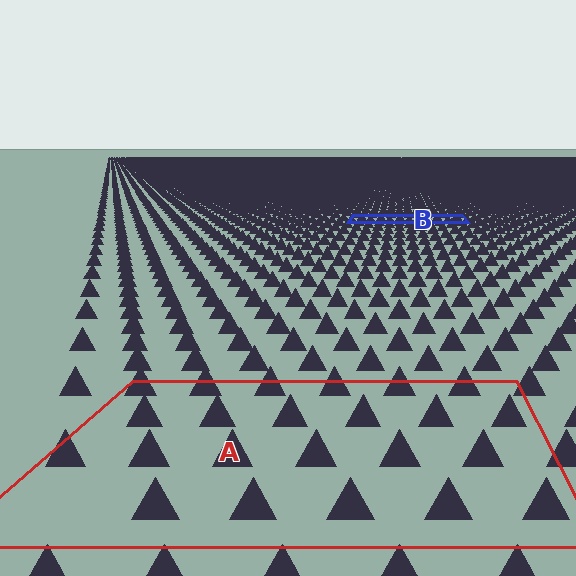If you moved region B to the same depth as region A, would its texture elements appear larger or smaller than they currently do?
They would appear larger. At a closer depth, the same texture elements are projected at a bigger on-screen size.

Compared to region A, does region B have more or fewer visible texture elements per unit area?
Region B has more texture elements per unit area — they are packed more densely because it is farther away.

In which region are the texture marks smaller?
The texture marks are smaller in region B, because it is farther away.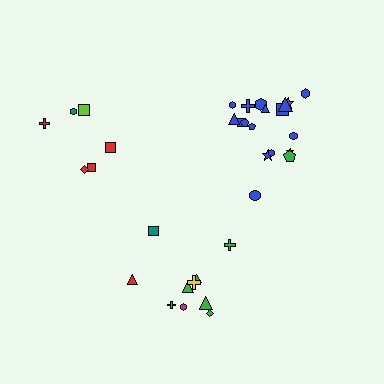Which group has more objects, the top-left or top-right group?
The top-right group.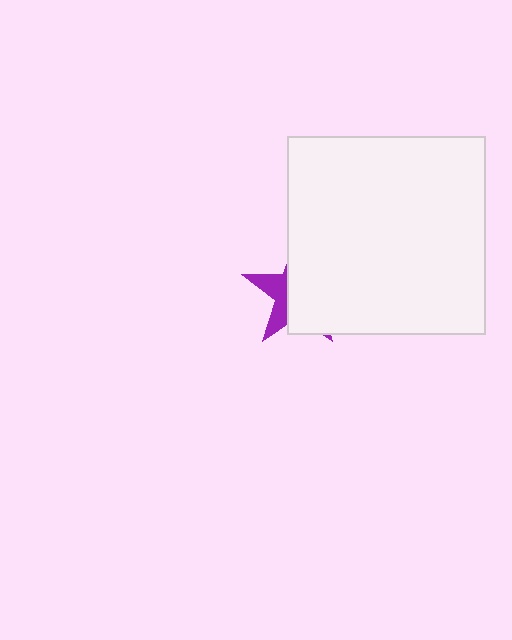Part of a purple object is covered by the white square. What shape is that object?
It is a star.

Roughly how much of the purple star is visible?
A small part of it is visible (roughly 33%).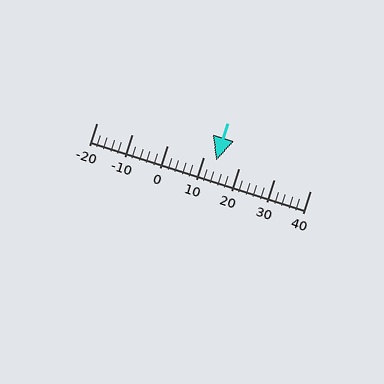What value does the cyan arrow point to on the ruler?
The cyan arrow points to approximately 14.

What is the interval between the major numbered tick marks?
The major tick marks are spaced 10 units apart.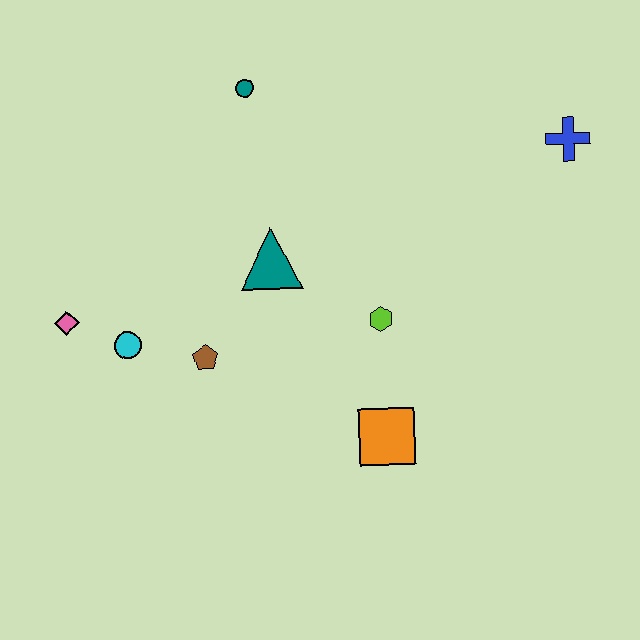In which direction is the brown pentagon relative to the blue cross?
The brown pentagon is to the left of the blue cross.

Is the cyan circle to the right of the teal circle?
No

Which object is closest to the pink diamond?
The cyan circle is closest to the pink diamond.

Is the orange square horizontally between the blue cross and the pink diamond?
Yes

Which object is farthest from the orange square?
The teal circle is farthest from the orange square.